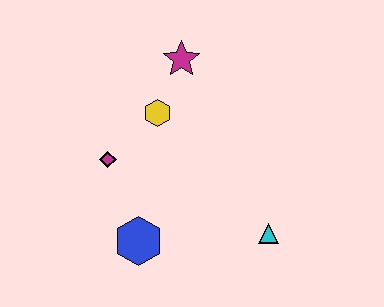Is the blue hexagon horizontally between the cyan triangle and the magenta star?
No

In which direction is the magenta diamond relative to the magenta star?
The magenta diamond is below the magenta star.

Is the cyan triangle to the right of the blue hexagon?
Yes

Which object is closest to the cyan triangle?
The blue hexagon is closest to the cyan triangle.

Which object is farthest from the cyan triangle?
The magenta star is farthest from the cyan triangle.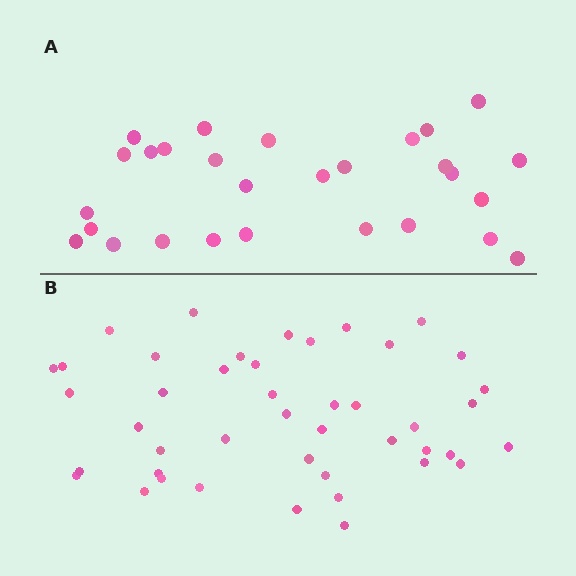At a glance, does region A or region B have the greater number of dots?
Region B (the bottom region) has more dots.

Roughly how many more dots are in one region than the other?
Region B has approximately 15 more dots than region A.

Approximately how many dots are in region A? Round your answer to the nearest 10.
About 30 dots. (The exact count is 28, which rounds to 30.)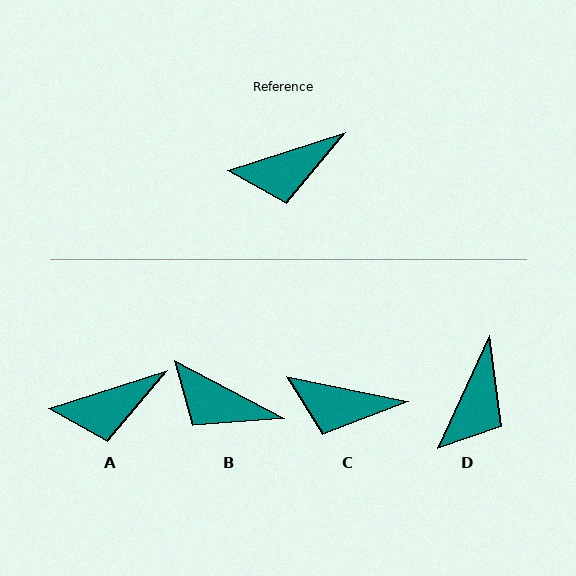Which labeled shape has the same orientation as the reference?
A.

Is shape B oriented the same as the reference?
No, it is off by about 46 degrees.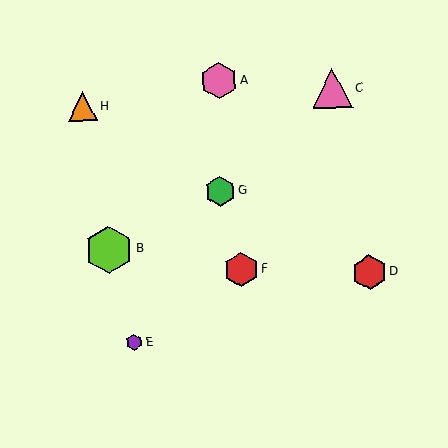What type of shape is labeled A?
Shape A is a pink hexagon.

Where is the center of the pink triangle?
The center of the pink triangle is at (332, 88).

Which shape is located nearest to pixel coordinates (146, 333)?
The purple hexagon (labeled E) at (134, 342) is nearest to that location.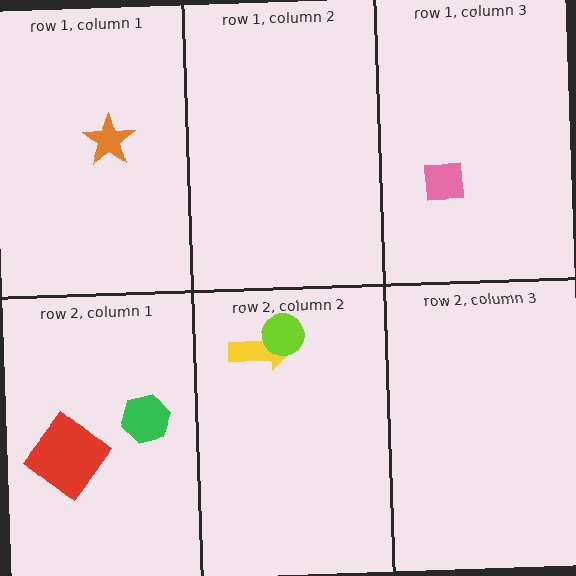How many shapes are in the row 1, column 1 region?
1.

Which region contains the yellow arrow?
The row 2, column 2 region.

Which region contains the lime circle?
The row 2, column 2 region.